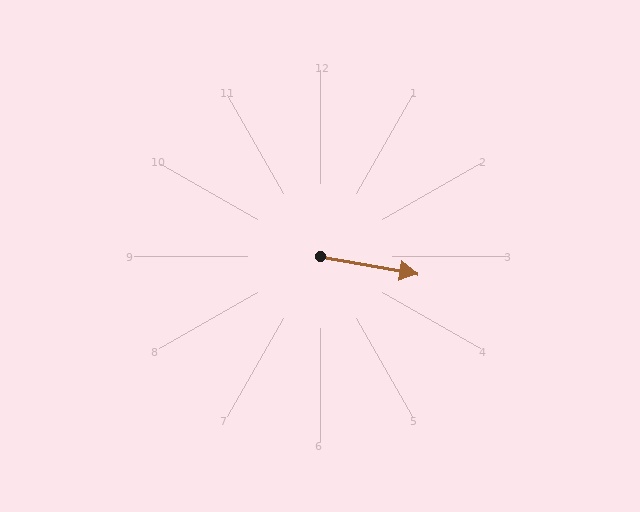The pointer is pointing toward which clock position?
Roughly 3 o'clock.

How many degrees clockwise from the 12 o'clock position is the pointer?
Approximately 100 degrees.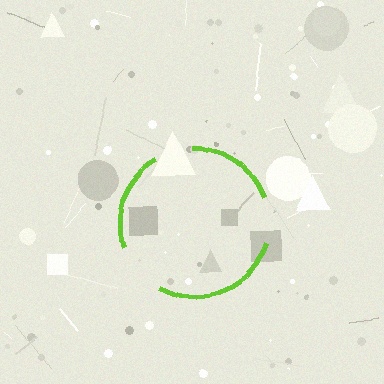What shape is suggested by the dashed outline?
The dashed outline suggests a circle.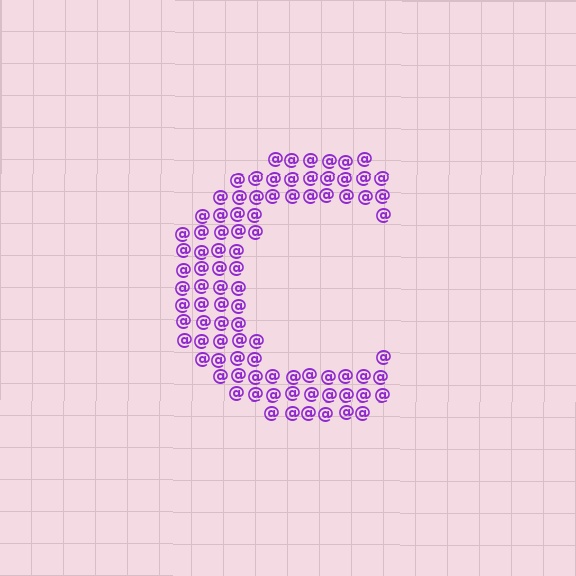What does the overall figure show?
The overall figure shows the letter C.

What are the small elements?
The small elements are at signs.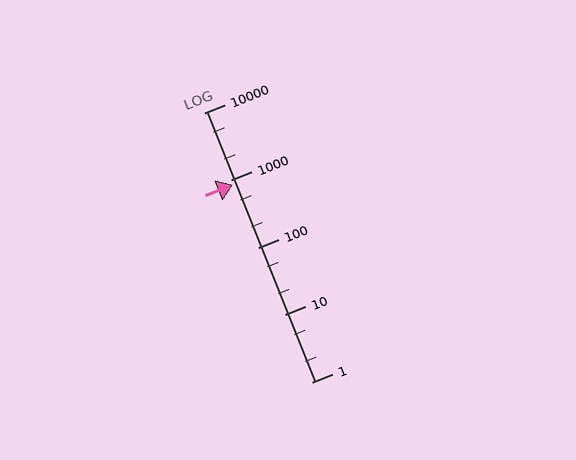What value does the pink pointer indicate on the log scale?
The pointer indicates approximately 850.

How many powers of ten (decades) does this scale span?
The scale spans 4 decades, from 1 to 10000.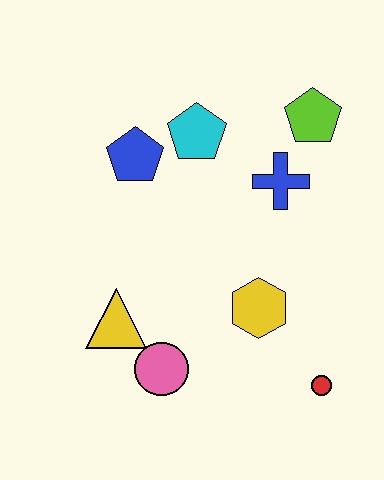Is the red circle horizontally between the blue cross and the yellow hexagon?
No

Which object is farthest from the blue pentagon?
The red circle is farthest from the blue pentagon.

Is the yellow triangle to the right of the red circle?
No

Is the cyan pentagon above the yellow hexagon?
Yes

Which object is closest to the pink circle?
The yellow triangle is closest to the pink circle.